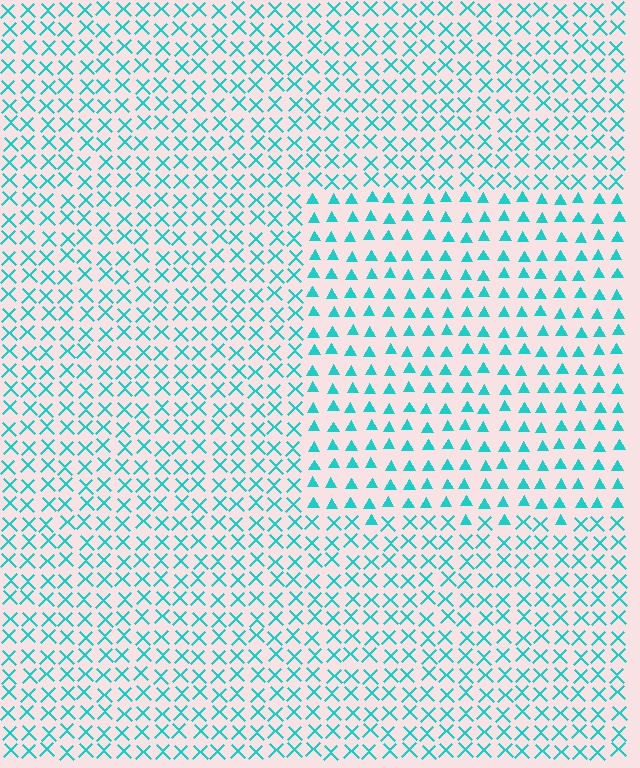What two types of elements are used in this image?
The image uses triangles inside the rectangle region and X marks outside it.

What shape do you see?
I see a rectangle.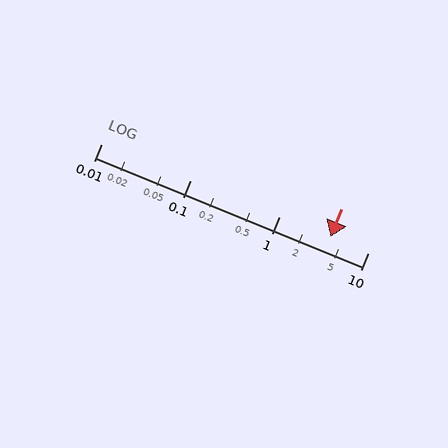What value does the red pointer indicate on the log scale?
The pointer indicates approximately 3.8.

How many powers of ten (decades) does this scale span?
The scale spans 3 decades, from 0.01 to 10.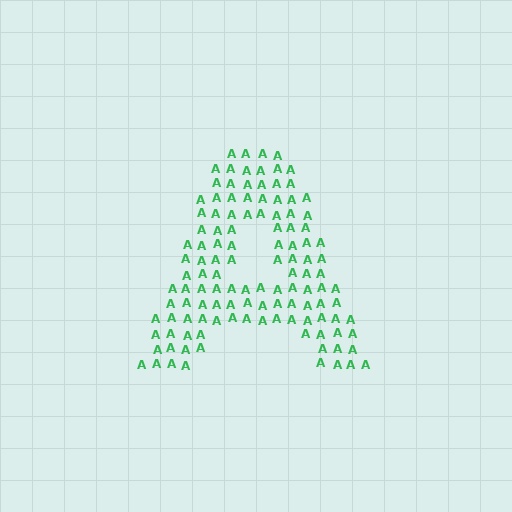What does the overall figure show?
The overall figure shows the letter A.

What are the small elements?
The small elements are letter A's.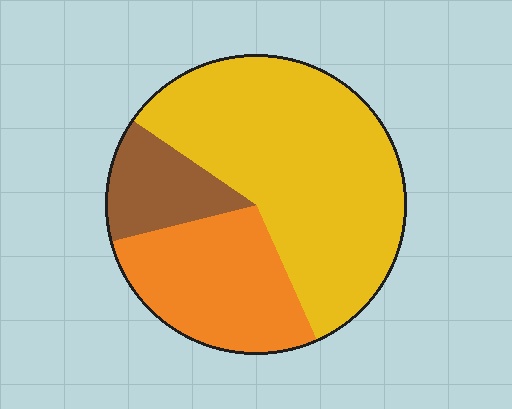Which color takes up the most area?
Yellow, at roughly 60%.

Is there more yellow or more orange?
Yellow.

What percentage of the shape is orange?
Orange takes up about one quarter (1/4) of the shape.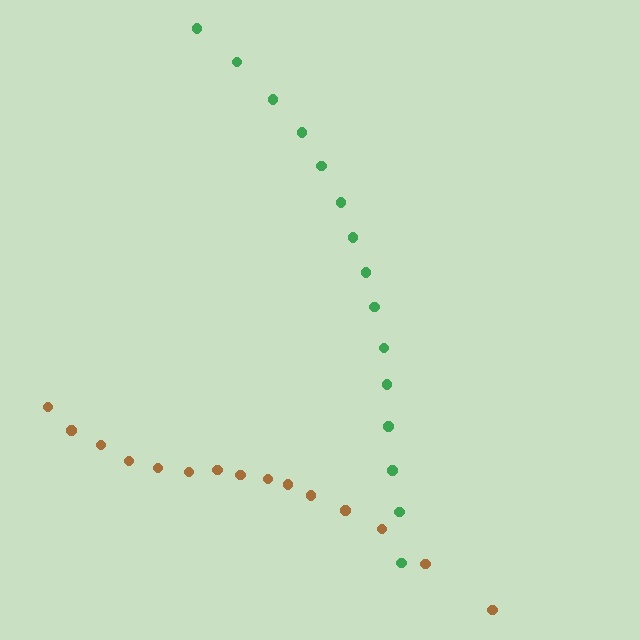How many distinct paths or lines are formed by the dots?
There are 2 distinct paths.